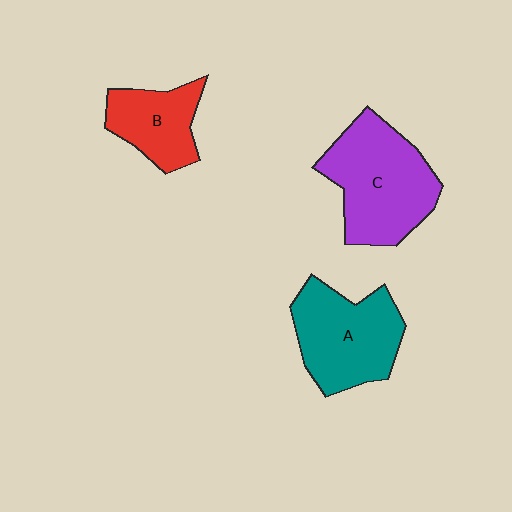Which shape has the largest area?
Shape C (purple).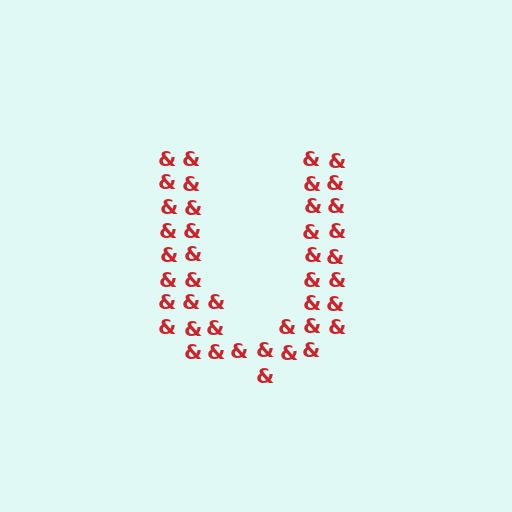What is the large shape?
The large shape is the letter U.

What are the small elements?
The small elements are ampersands.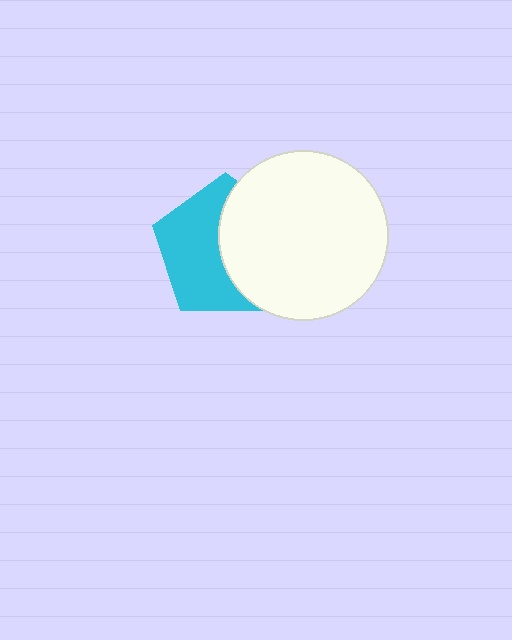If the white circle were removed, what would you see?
You would see the complete cyan pentagon.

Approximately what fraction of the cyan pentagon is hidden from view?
Roughly 47% of the cyan pentagon is hidden behind the white circle.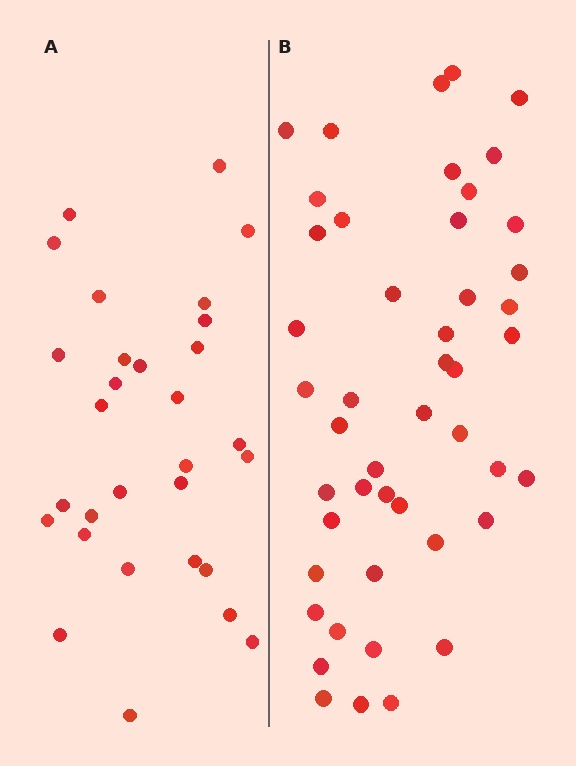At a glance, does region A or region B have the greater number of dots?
Region B (the right region) has more dots.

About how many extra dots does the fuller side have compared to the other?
Region B has approximately 15 more dots than region A.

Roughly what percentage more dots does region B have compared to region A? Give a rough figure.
About 55% more.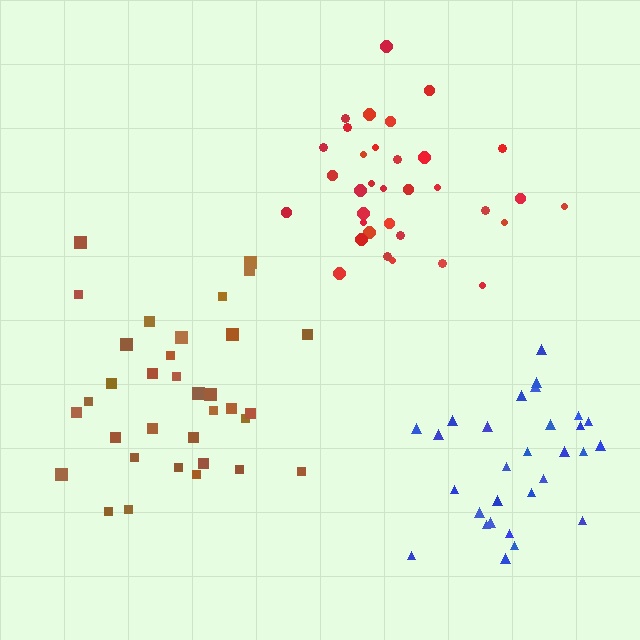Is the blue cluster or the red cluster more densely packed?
Blue.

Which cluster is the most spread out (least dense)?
Brown.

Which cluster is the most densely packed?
Blue.